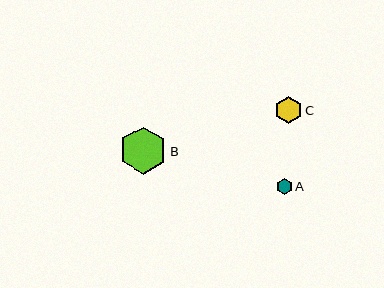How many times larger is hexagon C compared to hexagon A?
Hexagon C is approximately 1.8 times the size of hexagon A.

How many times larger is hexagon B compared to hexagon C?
Hexagon B is approximately 1.7 times the size of hexagon C.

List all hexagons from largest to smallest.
From largest to smallest: B, C, A.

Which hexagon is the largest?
Hexagon B is the largest with a size of approximately 47 pixels.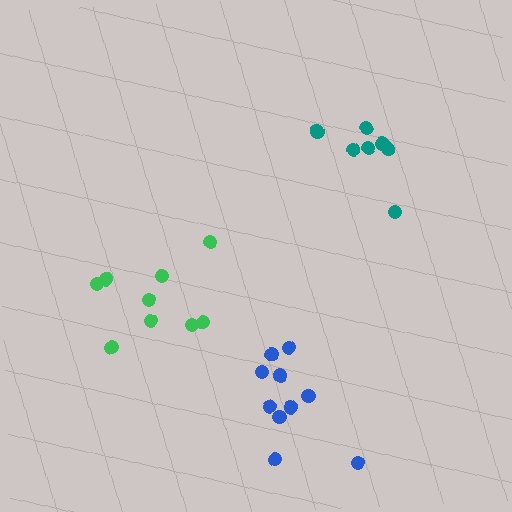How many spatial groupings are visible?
There are 3 spatial groupings.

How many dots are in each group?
Group 1: 8 dots, Group 2: 9 dots, Group 3: 10 dots (27 total).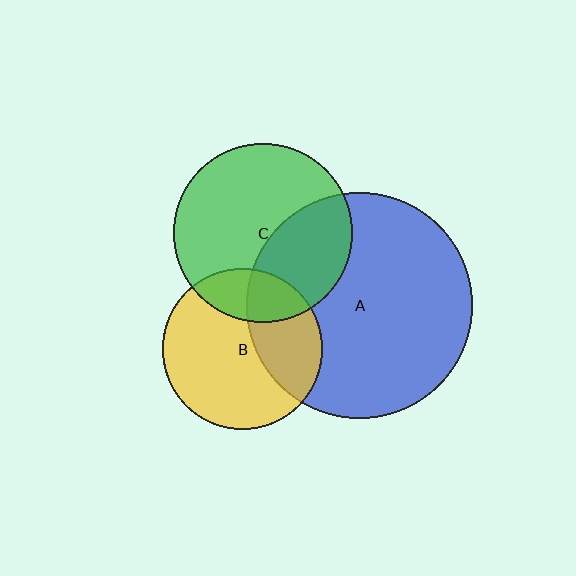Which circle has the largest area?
Circle A (blue).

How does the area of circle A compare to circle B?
Approximately 2.0 times.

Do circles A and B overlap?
Yes.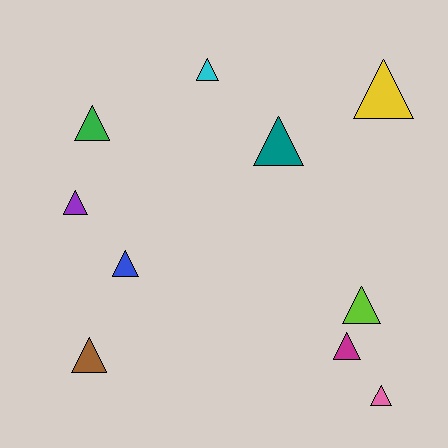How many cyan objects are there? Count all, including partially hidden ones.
There is 1 cyan object.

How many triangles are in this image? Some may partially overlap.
There are 10 triangles.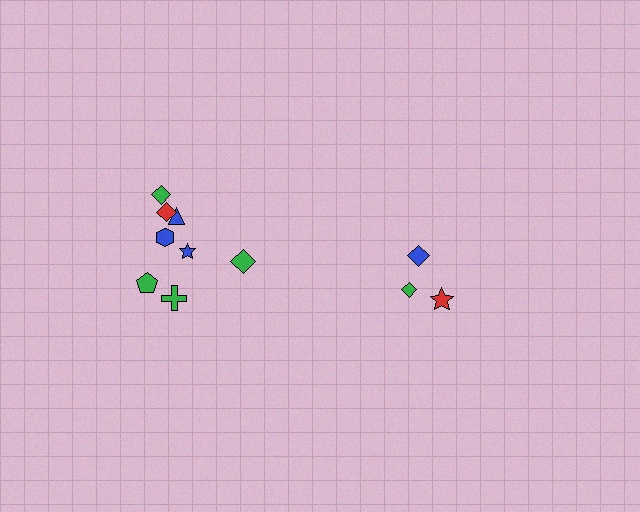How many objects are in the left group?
There are 8 objects.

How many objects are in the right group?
There are 3 objects.